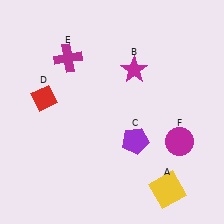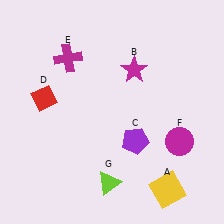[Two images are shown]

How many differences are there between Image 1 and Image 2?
There is 1 difference between the two images.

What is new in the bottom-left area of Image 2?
A lime triangle (G) was added in the bottom-left area of Image 2.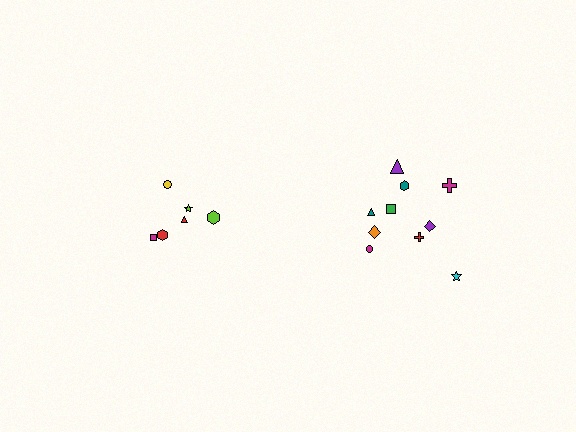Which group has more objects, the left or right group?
The right group.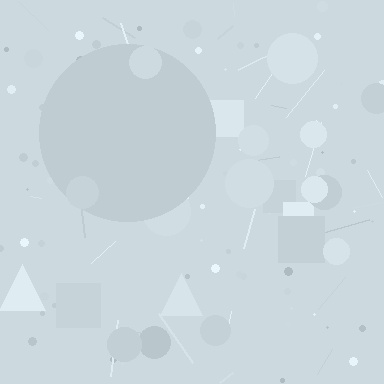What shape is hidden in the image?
A circle is hidden in the image.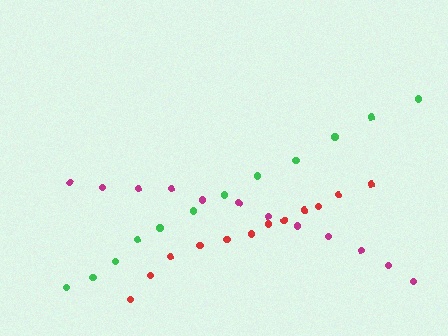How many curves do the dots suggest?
There are 3 distinct paths.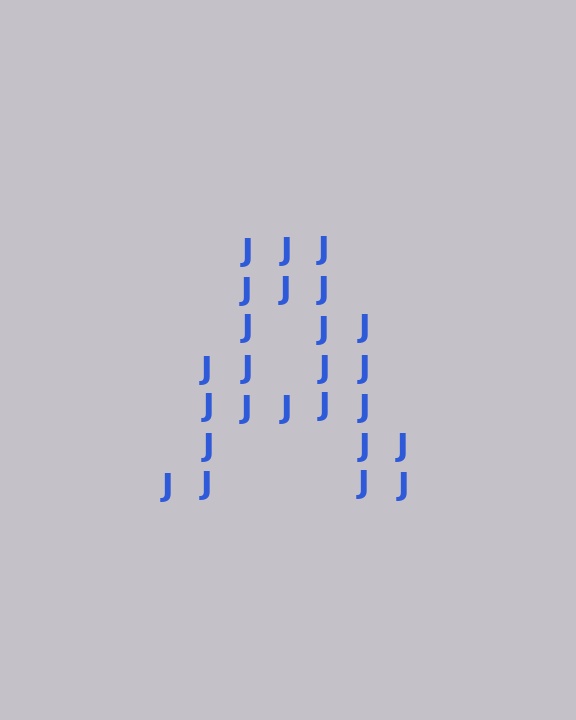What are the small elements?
The small elements are letter J's.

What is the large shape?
The large shape is the letter A.